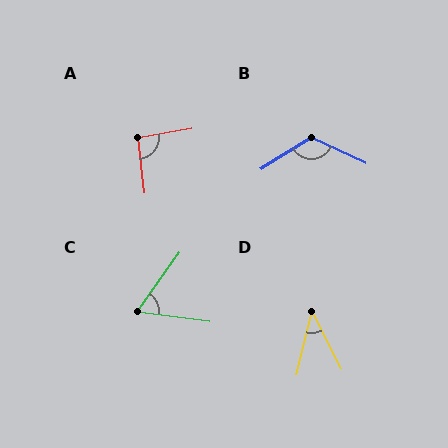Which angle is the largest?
B, at approximately 123 degrees.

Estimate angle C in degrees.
Approximately 62 degrees.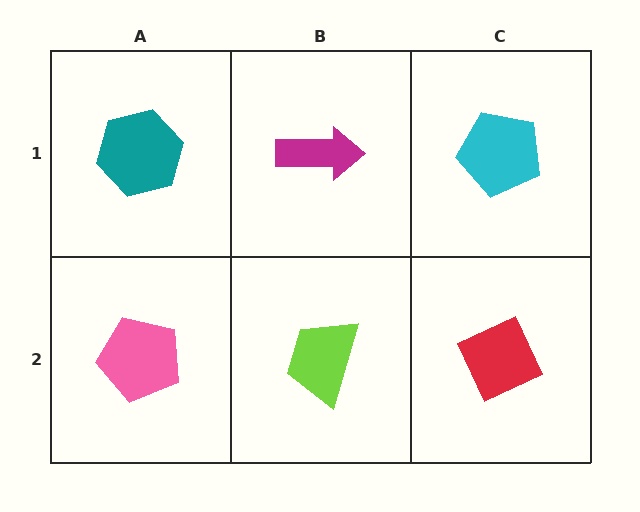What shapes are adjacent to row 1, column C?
A red diamond (row 2, column C), a magenta arrow (row 1, column B).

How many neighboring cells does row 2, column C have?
2.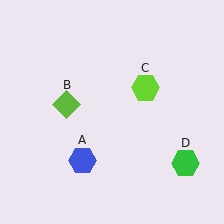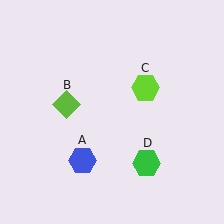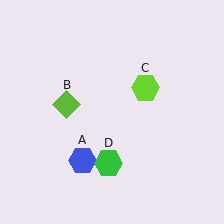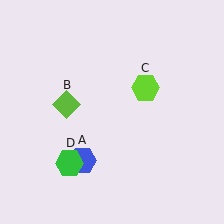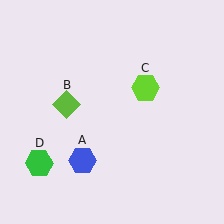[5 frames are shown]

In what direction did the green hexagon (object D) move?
The green hexagon (object D) moved left.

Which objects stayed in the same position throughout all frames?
Blue hexagon (object A) and lime diamond (object B) and lime hexagon (object C) remained stationary.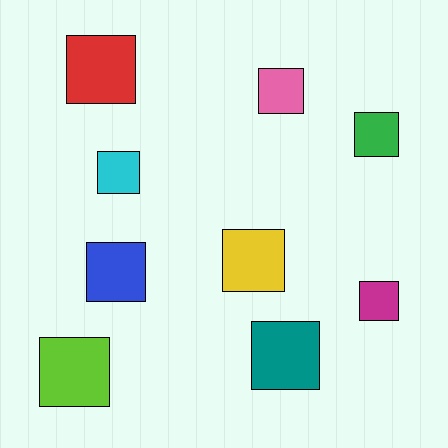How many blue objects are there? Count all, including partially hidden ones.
There is 1 blue object.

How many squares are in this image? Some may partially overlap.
There are 9 squares.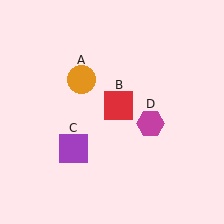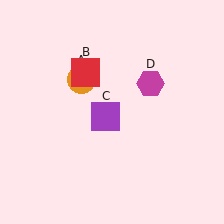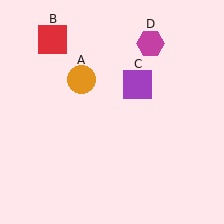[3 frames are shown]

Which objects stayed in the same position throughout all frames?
Orange circle (object A) remained stationary.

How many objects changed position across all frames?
3 objects changed position: red square (object B), purple square (object C), magenta hexagon (object D).